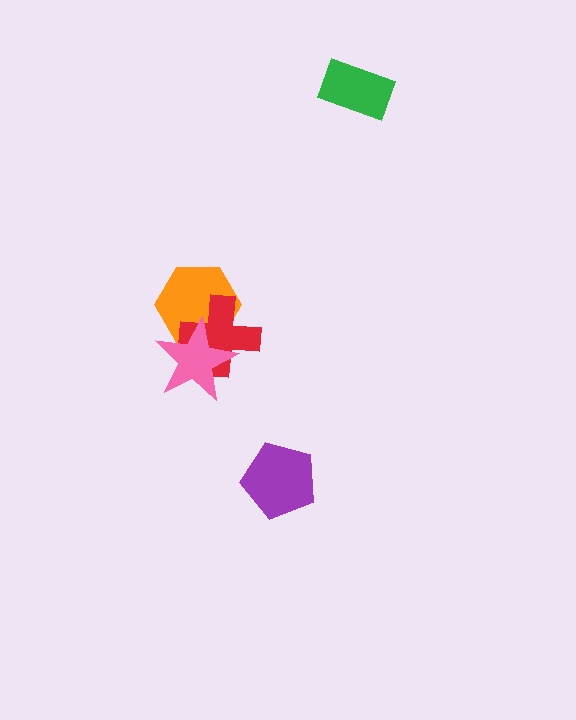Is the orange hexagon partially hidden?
Yes, it is partially covered by another shape.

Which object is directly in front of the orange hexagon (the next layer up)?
The red cross is directly in front of the orange hexagon.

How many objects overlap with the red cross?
2 objects overlap with the red cross.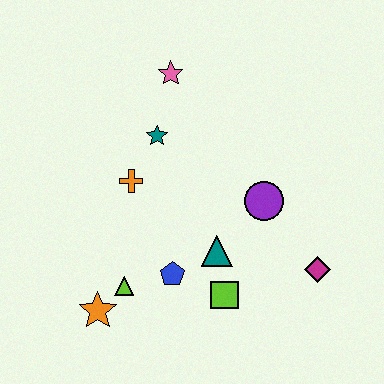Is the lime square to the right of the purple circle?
No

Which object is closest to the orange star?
The lime triangle is closest to the orange star.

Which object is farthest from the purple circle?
The orange star is farthest from the purple circle.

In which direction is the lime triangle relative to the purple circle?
The lime triangle is to the left of the purple circle.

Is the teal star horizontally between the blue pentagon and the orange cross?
Yes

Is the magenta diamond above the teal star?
No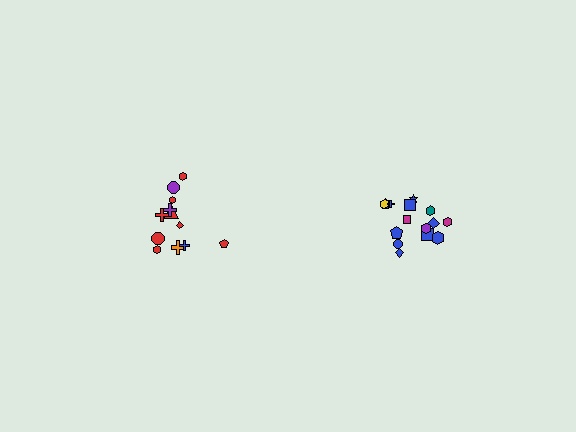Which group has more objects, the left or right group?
The right group.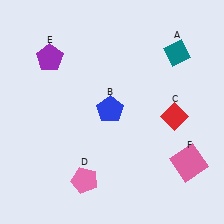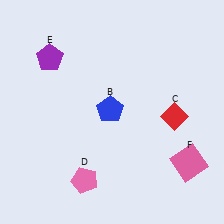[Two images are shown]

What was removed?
The teal diamond (A) was removed in Image 2.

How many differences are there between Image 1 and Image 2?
There is 1 difference between the two images.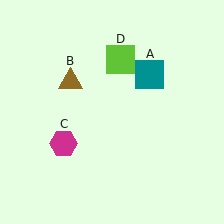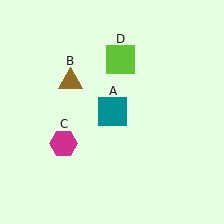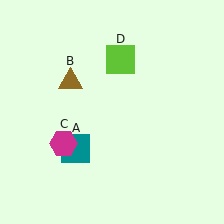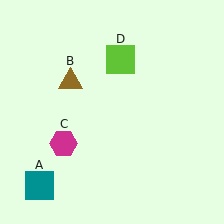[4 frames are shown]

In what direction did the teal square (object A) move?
The teal square (object A) moved down and to the left.